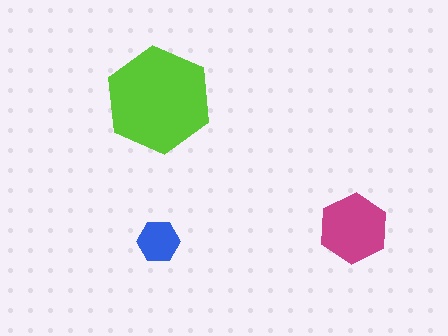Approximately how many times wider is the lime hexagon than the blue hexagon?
About 2.5 times wider.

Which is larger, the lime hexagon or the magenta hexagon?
The lime one.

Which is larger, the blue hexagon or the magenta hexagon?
The magenta one.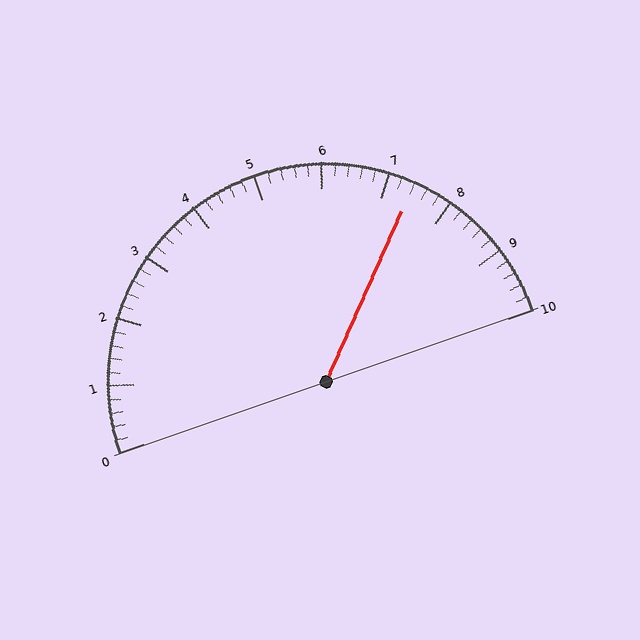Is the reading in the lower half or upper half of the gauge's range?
The reading is in the upper half of the range (0 to 10).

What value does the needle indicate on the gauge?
The needle indicates approximately 7.4.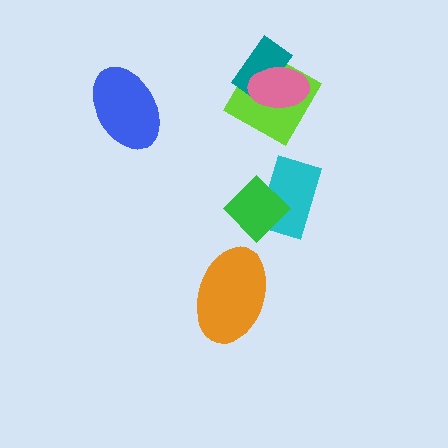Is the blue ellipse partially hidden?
No, no other shape covers it.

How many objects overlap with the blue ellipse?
0 objects overlap with the blue ellipse.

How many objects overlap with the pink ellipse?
2 objects overlap with the pink ellipse.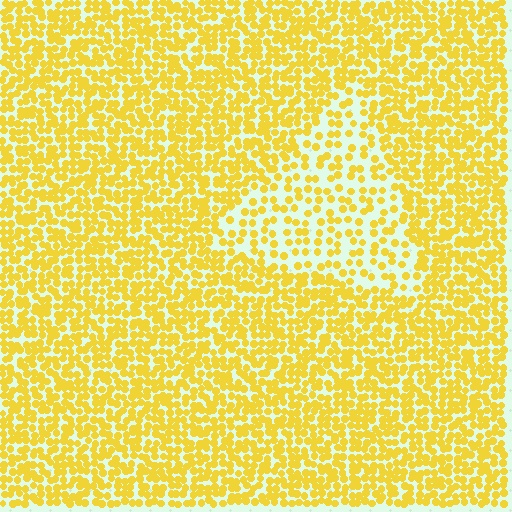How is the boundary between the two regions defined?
The boundary is defined by a change in element density (approximately 2.0x ratio). All elements are the same color, size, and shape.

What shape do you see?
I see a triangle.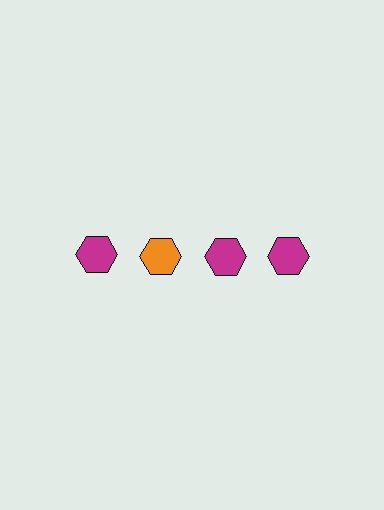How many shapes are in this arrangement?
There are 4 shapes arranged in a grid pattern.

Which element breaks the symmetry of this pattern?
The orange hexagon in the top row, second from left column breaks the symmetry. All other shapes are magenta hexagons.